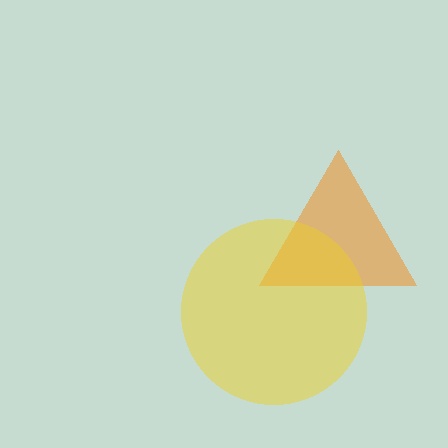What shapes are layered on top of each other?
The layered shapes are: an orange triangle, a yellow circle.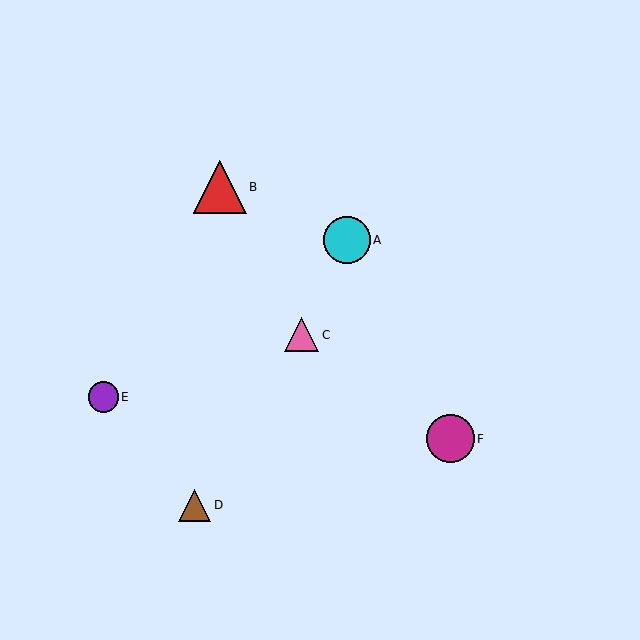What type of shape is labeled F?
Shape F is a magenta circle.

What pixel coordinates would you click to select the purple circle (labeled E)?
Click at (103, 397) to select the purple circle E.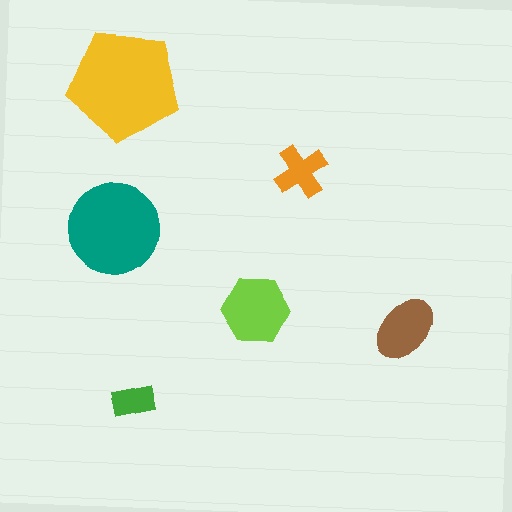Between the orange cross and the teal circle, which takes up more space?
The teal circle.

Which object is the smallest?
The green rectangle.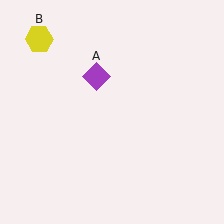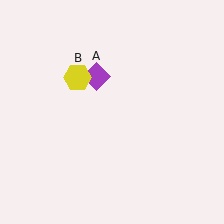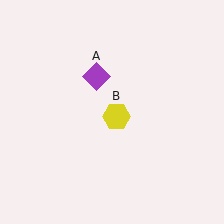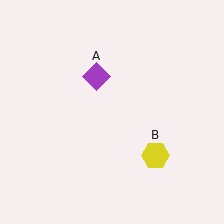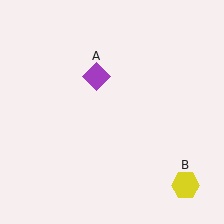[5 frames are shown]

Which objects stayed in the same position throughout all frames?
Purple diamond (object A) remained stationary.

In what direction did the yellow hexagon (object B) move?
The yellow hexagon (object B) moved down and to the right.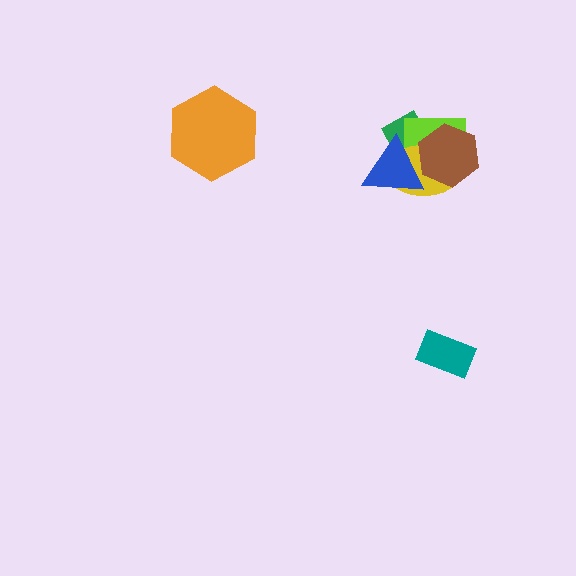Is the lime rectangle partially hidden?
Yes, it is partially covered by another shape.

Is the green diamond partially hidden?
Yes, it is partially covered by another shape.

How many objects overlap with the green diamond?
4 objects overlap with the green diamond.